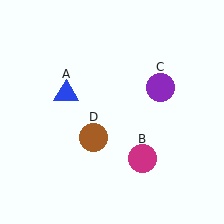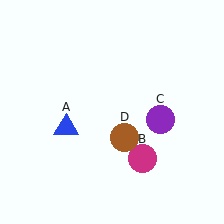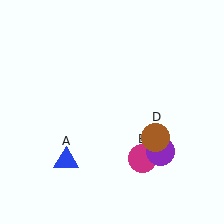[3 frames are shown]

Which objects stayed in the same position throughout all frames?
Magenta circle (object B) remained stationary.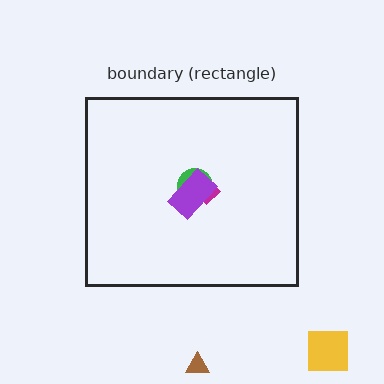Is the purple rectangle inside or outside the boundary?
Inside.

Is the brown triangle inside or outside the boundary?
Outside.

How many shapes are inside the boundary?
3 inside, 2 outside.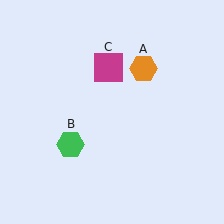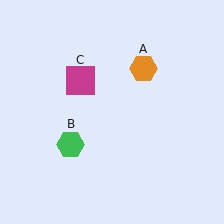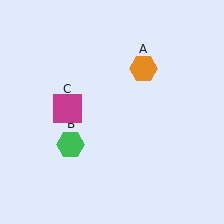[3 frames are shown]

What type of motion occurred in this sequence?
The magenta square (object C) rotated counterclockwise around the center of the scene.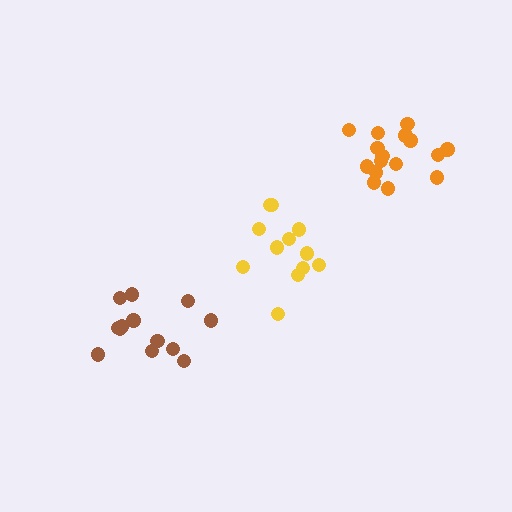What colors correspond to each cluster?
The clusters are colored: yellow, brown, orange.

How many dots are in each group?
Group 1: 12 dots, Group 2: 13 dots, Group 3: 16 dots (41 total).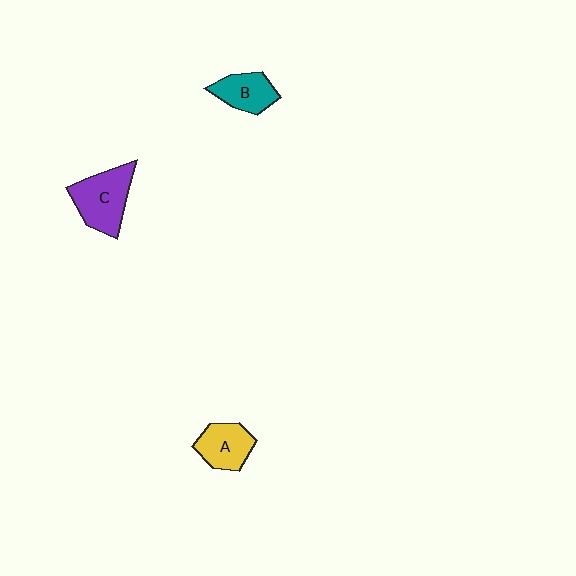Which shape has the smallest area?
Shape B (teal).